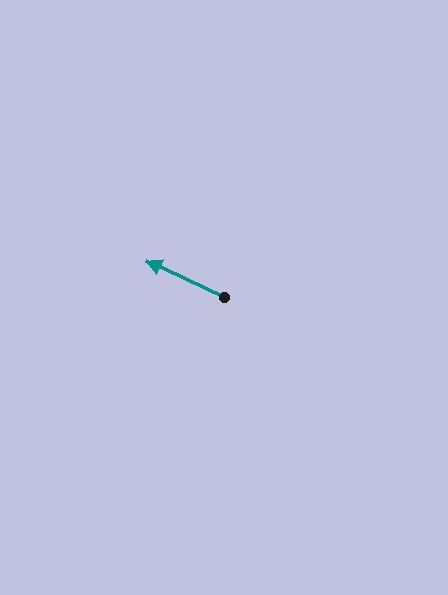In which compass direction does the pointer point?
Northwest.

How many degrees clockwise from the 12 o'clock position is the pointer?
Approximately 295 degrees.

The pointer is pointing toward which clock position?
Roughly 10 o'clock.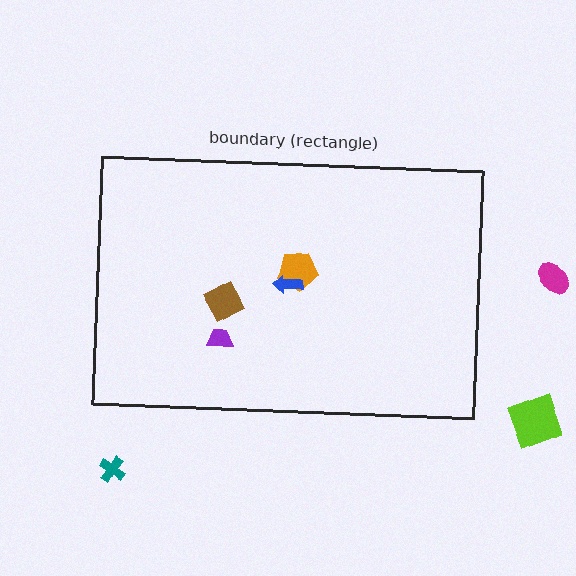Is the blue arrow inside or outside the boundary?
Inside.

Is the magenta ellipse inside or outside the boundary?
Outside.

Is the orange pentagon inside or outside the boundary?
Inside.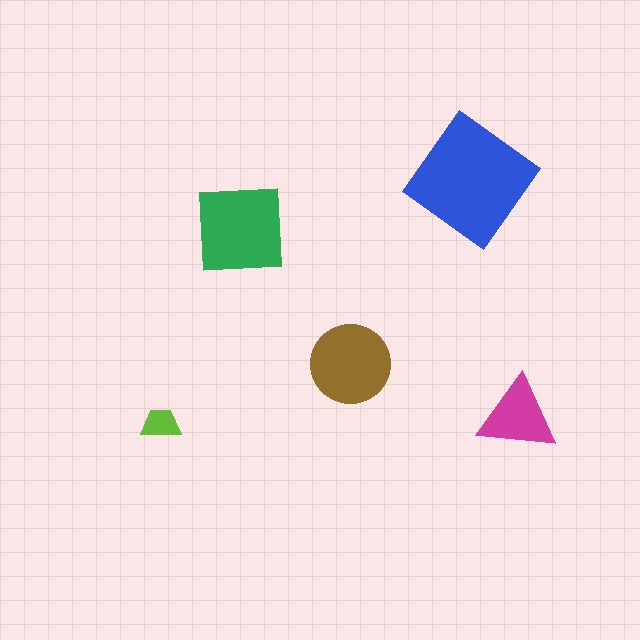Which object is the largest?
The blue diamond.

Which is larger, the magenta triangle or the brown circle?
The brown circle.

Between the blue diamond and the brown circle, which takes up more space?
The blue diamond.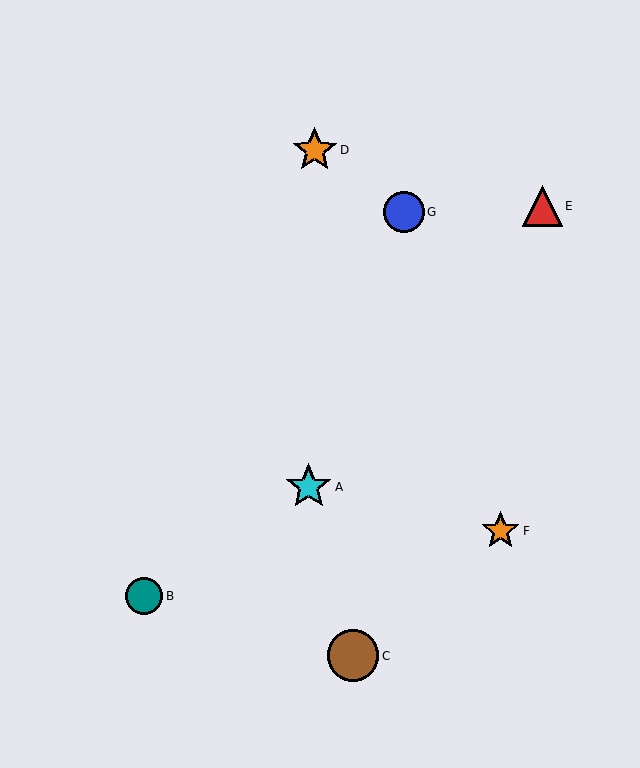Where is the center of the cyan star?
The center of the cyan star is at (309, 487).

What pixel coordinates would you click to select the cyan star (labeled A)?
Click at (309, 487) to select the cyan star A.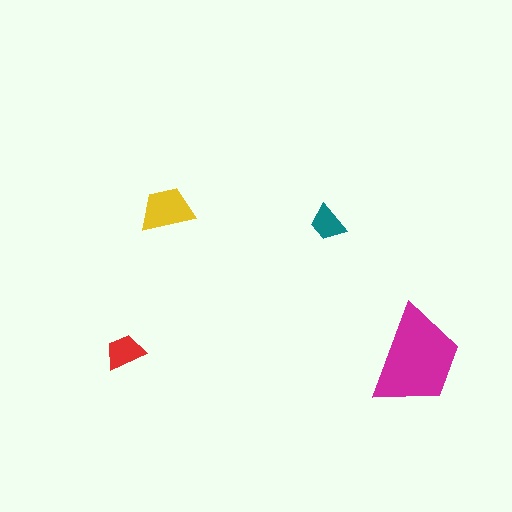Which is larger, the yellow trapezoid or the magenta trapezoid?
The magenta one.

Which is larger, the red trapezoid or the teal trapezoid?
The red one.